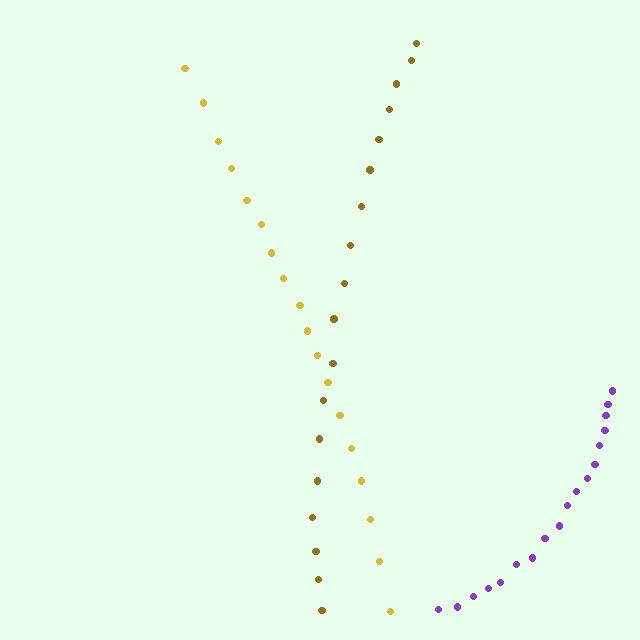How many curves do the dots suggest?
There are 3 distinct paths.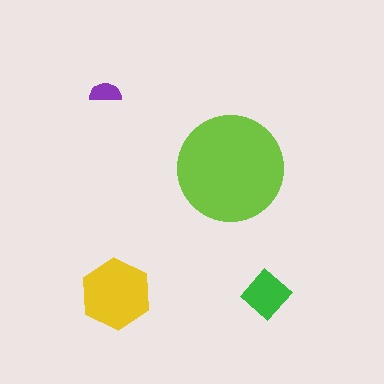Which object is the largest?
The lime circle.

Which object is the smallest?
The purple semicircle.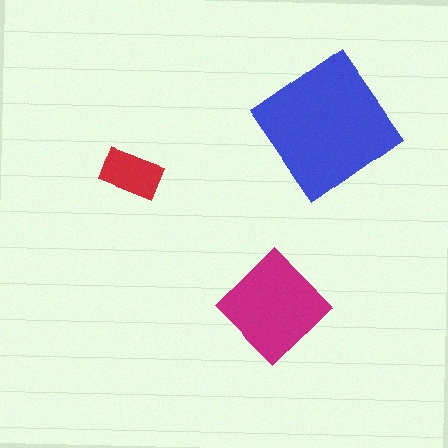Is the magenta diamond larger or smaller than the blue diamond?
Smaller.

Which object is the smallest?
The red rectangle.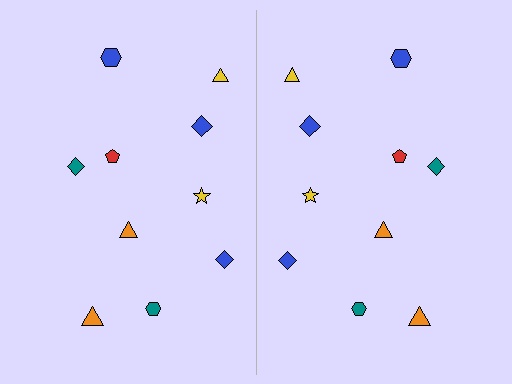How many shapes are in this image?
There are 20 shapes in this image.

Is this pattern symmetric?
Yes, this pattern has bilateral (reflection) symmetry.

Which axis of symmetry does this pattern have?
The pattern has a vertical axis of symmetry running through the center of the image.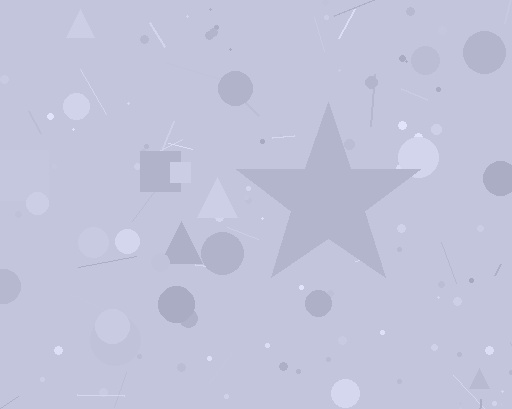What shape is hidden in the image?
A star is hidden in the image.